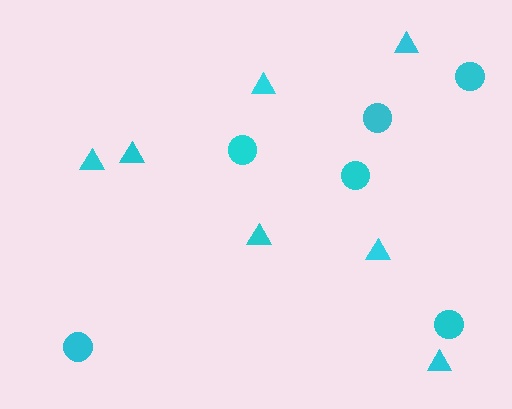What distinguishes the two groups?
There are 2 groups: one group of circles (6) and one group of triangles (7).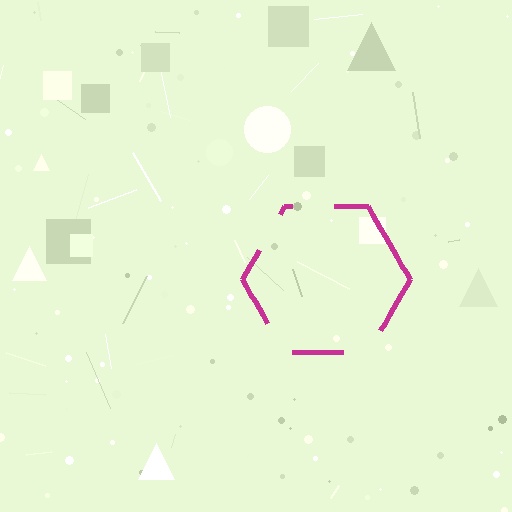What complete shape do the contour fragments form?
The contour fragments form a hexagon.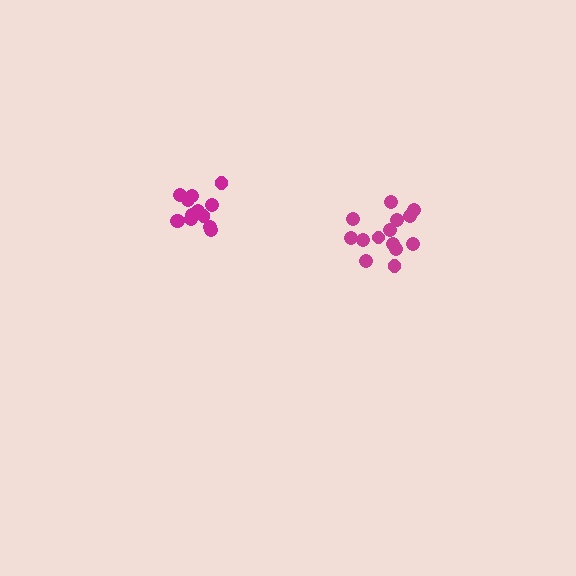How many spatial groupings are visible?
There are 2 spatial groupings.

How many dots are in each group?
Group 1: 14 dots, Group 2: 14 dots (28 total).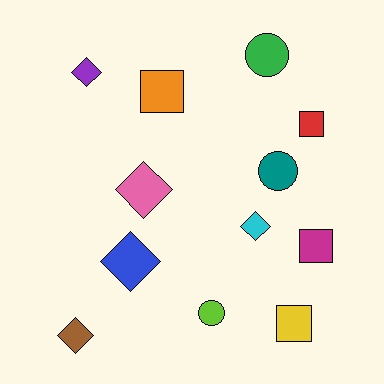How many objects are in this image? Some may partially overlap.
There are 12 objects.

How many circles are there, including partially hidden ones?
There are 3 circles.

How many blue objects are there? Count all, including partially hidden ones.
There is 1 blue object.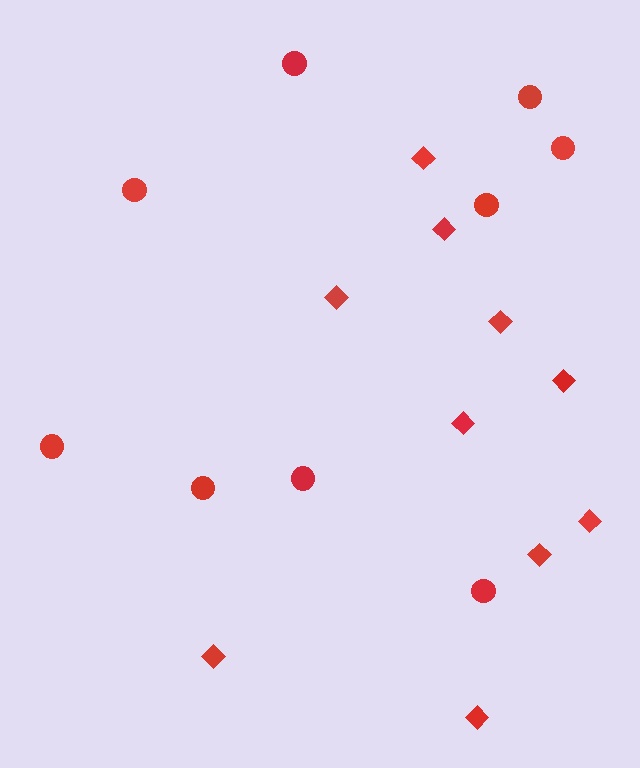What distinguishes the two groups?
There are 2 groups: one group of circles (9) and one group of diamonds (10).